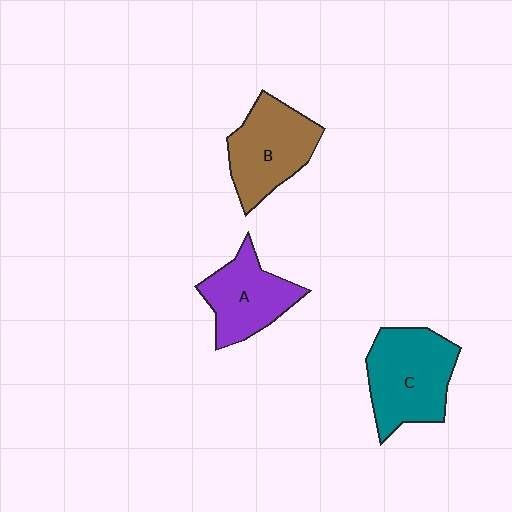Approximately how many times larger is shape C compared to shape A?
Approximately 1.3 times.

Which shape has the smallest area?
Shape A (purple).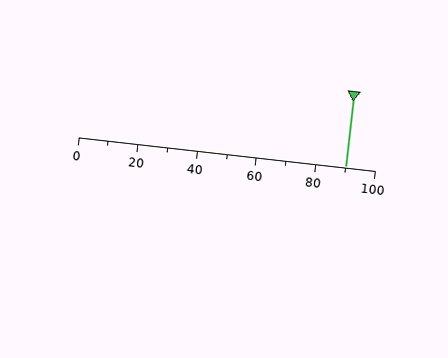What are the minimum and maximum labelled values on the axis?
The axis runs from 0 to 100.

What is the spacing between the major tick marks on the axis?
The major ticks are spaced 20 apart.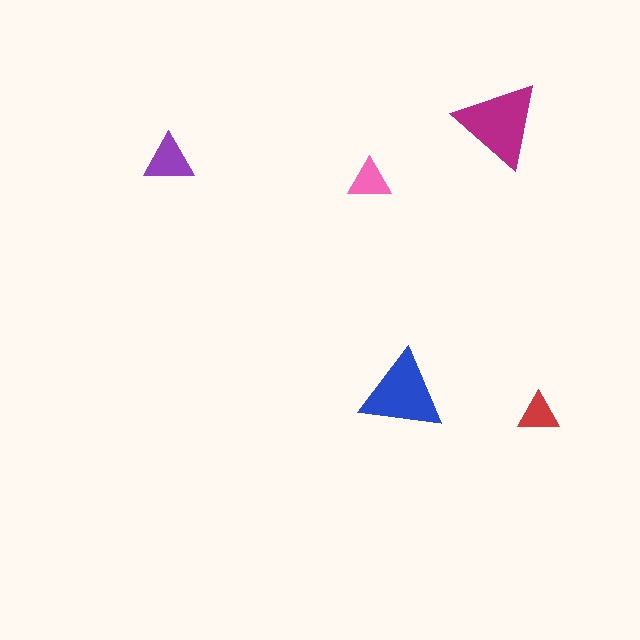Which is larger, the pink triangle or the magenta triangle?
The magenta one.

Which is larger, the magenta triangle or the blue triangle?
The magenta one.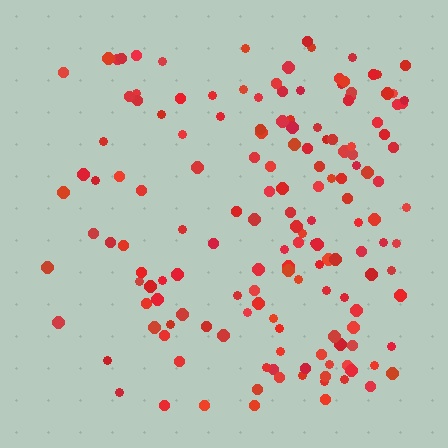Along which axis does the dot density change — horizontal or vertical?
Horizontal.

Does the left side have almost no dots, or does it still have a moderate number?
Still a moderate number, just noticeably fewer than the right.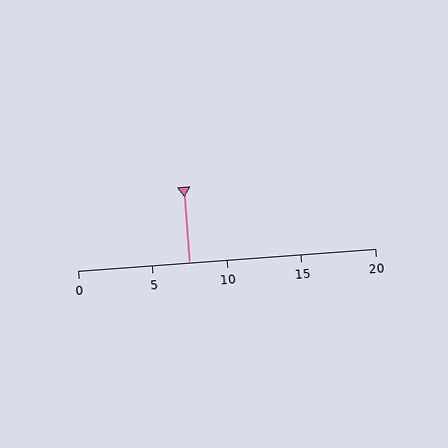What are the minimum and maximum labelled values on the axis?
The axis runs from 0 to 20.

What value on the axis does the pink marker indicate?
The marker indicates approximately 7.5.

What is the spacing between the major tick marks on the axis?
The major ticks are spaced 5 apart.